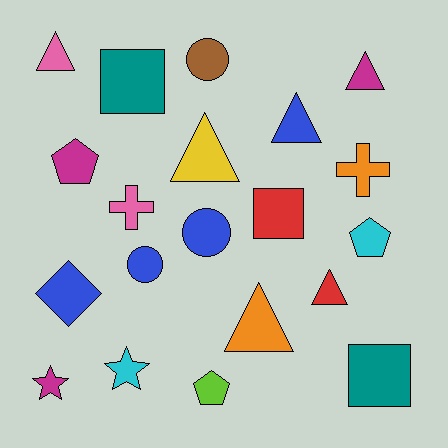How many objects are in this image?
There are 20 objects.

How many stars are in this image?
There are 2 stars.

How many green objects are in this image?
There are no green objects.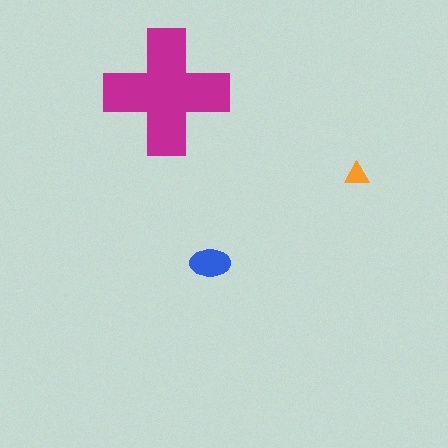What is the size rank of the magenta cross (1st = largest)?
1st.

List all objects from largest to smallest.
The magenta cross, the blue ellipse, the orange triangle.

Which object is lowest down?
The blue ellipse is bottommost.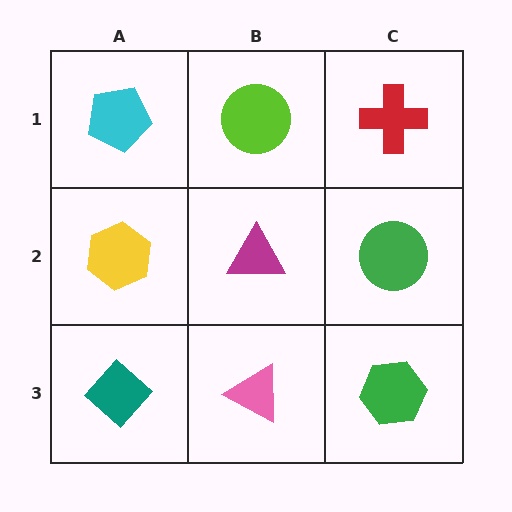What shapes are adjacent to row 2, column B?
A lime circle (row 1, column B), a pink triangle (row 3, column B), a yellow hexagon (row 2, column A), a green circle (row 2, column C).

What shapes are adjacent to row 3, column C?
A green circle (row 2, column C), a pink triangle (row 3, column B).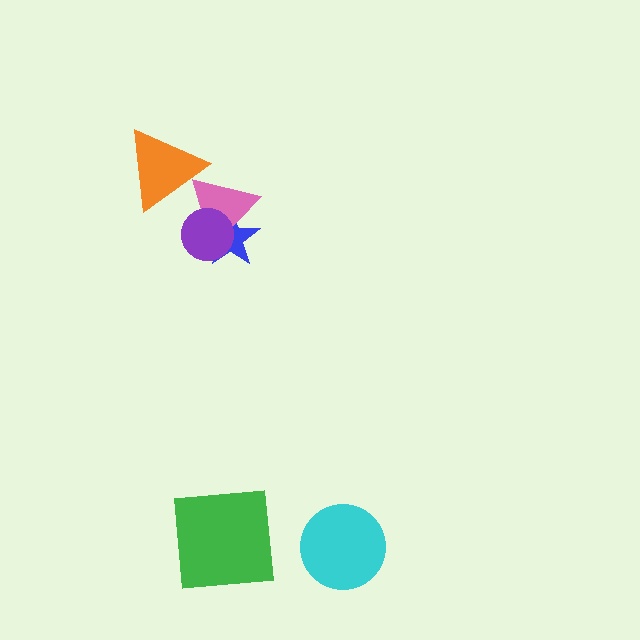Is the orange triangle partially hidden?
No, no other shape covers it.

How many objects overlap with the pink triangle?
3 objects overlap with the pink triangle.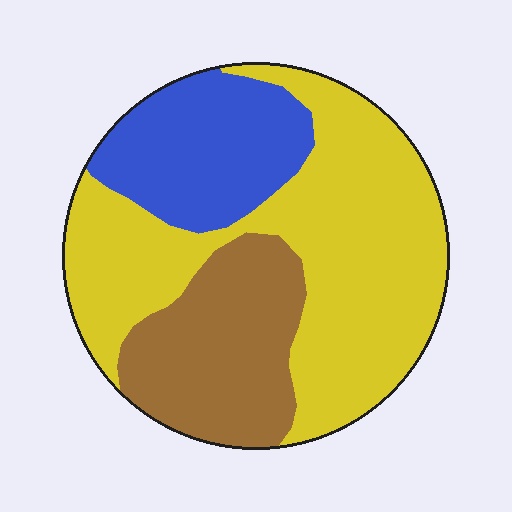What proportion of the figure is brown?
Brown covers around 25% of the figure.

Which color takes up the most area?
Yellow, at roughly 55%.